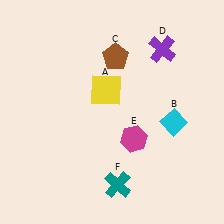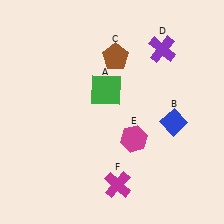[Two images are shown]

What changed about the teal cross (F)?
In Image 1, F is teal. In Image 2, it changed to magenta.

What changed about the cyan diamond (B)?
In Image 1, B is cyan. In Image 2, it changed to blue.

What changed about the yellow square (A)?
In Image 1, A is yellow. In Image 2, it changed to green.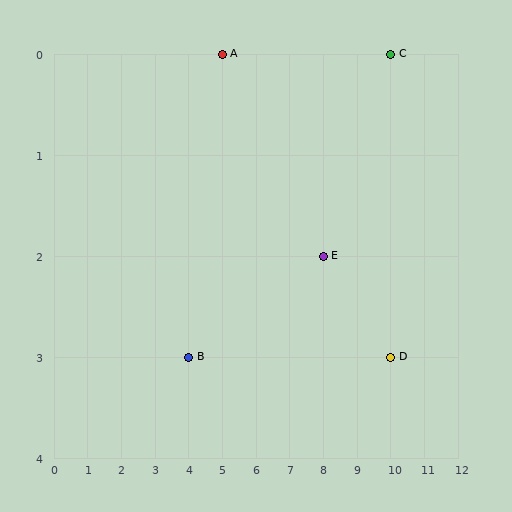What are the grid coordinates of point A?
Point A is at grid coordinates (5, 0).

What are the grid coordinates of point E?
Point E is at grid coordinates (8, 2).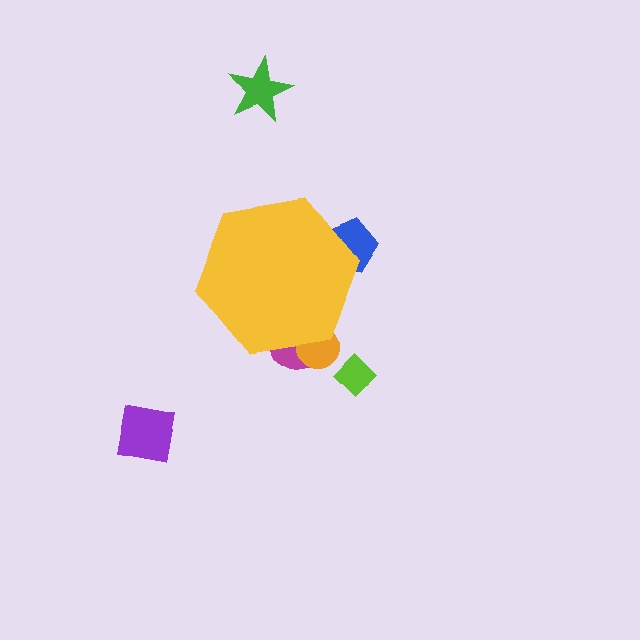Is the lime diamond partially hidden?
No, the lime diamond is fully visible.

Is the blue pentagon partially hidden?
Yes, the blue pentagon is partially hidden behind the yellow hexagon.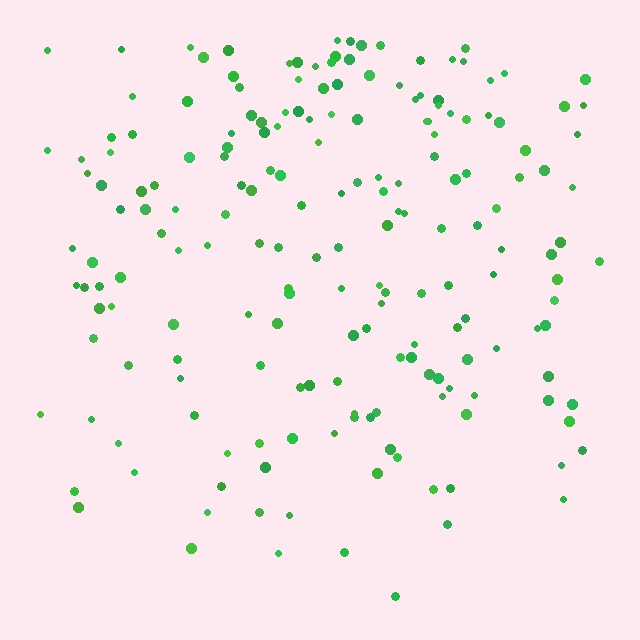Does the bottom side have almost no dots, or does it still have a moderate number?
Still a moderate number, just noticeably fewer than the top.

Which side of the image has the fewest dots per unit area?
The bottom.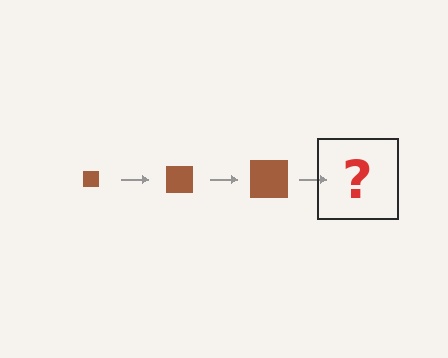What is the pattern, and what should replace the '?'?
The pattern is that the square gets progressively larger each step. The '?' should be a brown square, larger than the previous one.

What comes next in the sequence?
The next element should be a brown square, larger than the previous one.